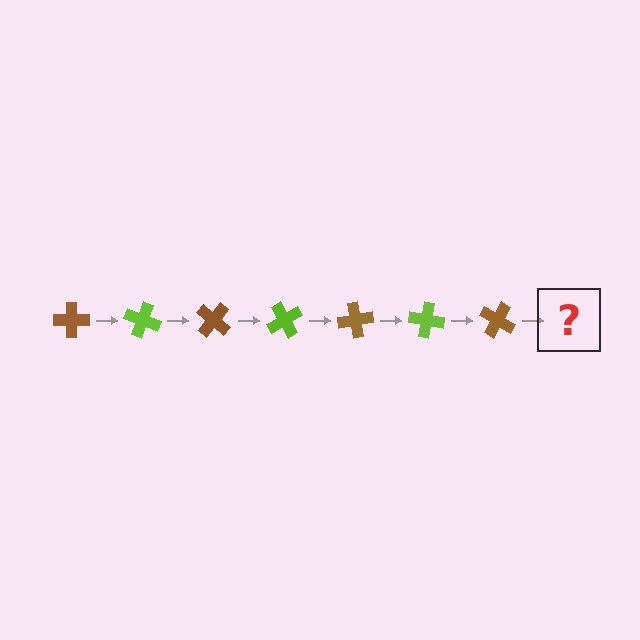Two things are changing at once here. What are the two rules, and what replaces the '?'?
The two rules are that it rotates 20 degrees each step and the color cycles through brown and lime. The '?' should be a lime cross, rotated 140 degrees from the start.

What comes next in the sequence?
The next element should be a lime cross, rotated 140 degrees from the start.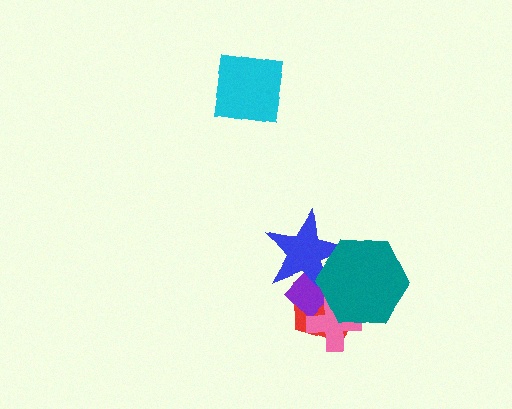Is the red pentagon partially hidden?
Yes, it is partially covered by another shape.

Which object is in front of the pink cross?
The teal hexagon is in front of the pink cross.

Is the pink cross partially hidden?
Yes, it is partially covered by another shape.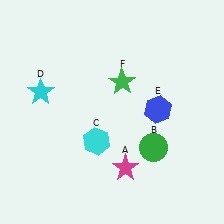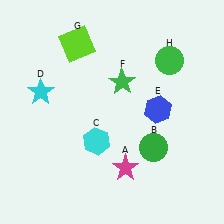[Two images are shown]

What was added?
A lime square (G), a green circle (H) were added in Image 2.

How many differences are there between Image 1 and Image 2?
There are 2 differences between the two images.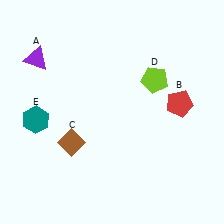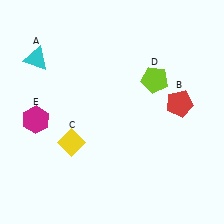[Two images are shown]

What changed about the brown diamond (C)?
In Image 1, C is brown. In Image 2, it changed to yellow.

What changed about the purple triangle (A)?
In Image 1, A is purple. In Image 2, it changed to cyan.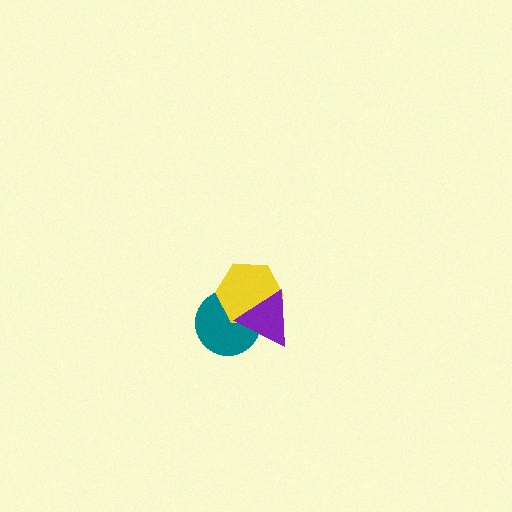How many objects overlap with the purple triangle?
2 objects overlap with the purple triangle.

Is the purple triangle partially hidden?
No, no other shape covers it.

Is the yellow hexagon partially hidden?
Yes, it is partially covered by another shape.